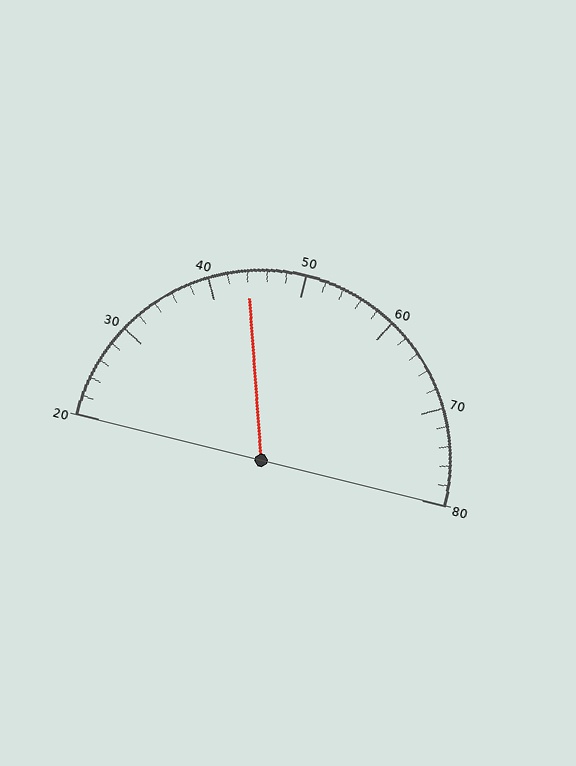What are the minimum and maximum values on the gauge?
The gauge ranges from 20 to 80.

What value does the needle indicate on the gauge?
The needle indicates approximately 44.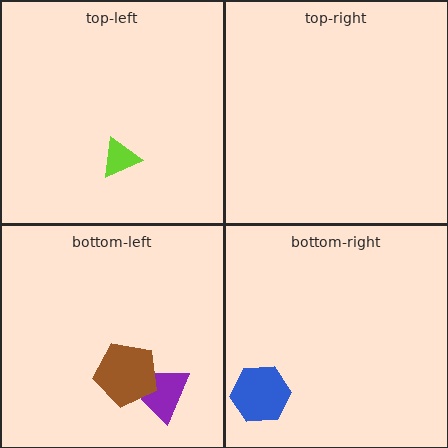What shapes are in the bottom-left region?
The purple trapezoid, the brown pentagon.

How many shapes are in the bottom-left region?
2.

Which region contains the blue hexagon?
The bottom-right region.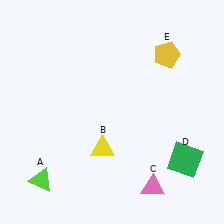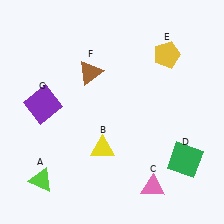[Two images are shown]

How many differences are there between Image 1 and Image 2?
There are 2 differences between the two images.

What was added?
A brown triangle (F), a purple square (G) were added in Image 2.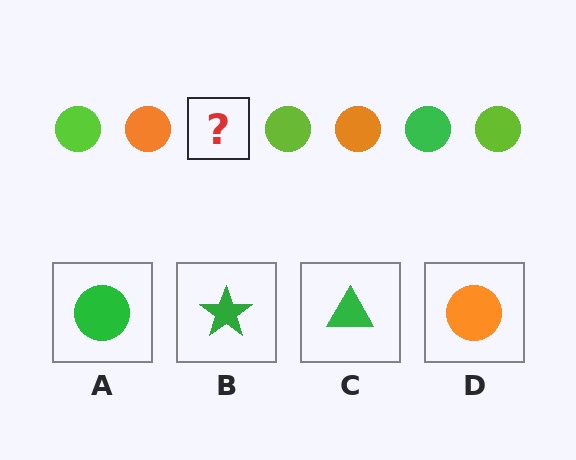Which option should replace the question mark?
Option A.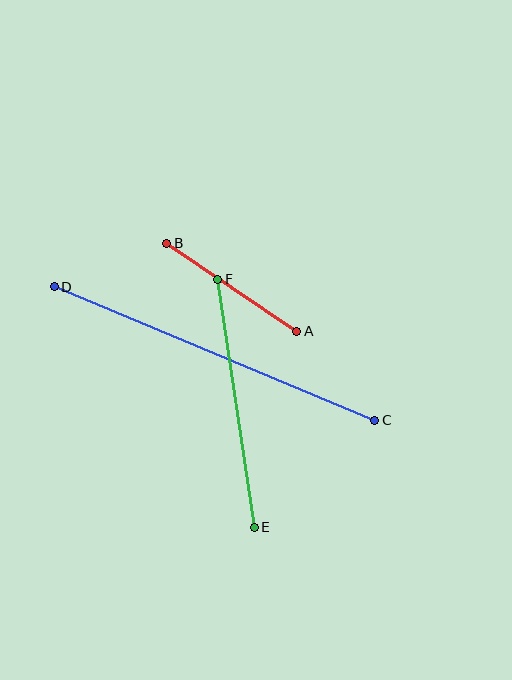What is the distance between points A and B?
The distance is approximately 157 pixels.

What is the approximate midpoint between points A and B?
The midpoint is at approximately (232, 287) pixels.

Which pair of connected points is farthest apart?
Points C and D are farthest apart.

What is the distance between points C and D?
The distance is approximately 347 pixels.